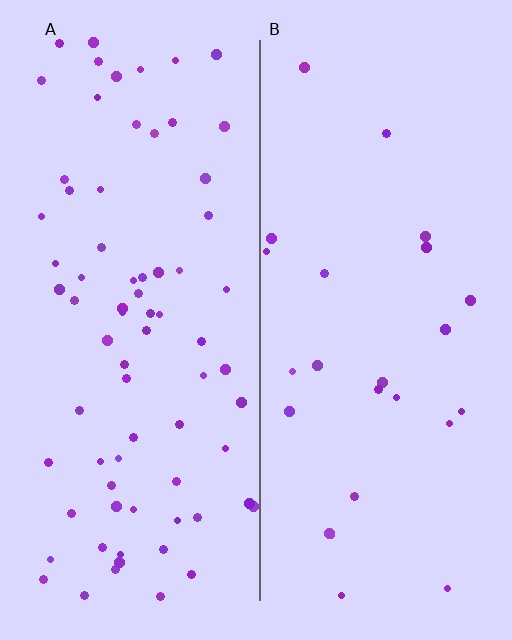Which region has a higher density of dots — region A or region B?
A (the left).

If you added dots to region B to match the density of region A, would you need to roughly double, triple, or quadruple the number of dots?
Approximately triple.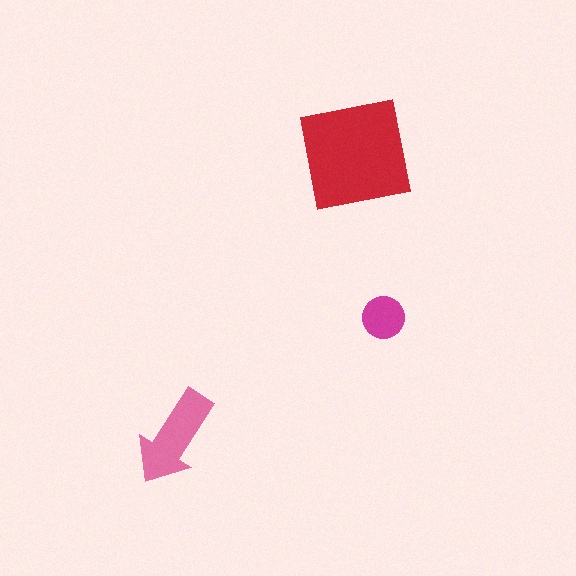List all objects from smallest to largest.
The magenta circle, the pink arrow, the red square.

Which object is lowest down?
The pink arrow is bottommost.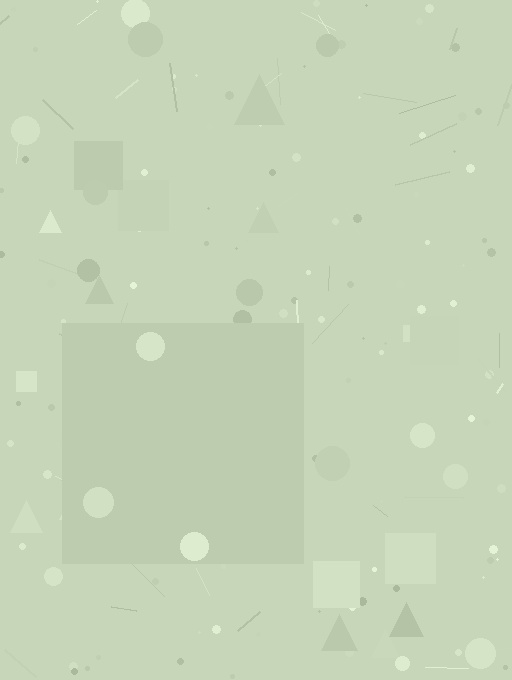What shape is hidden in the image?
A square is hidden in the image.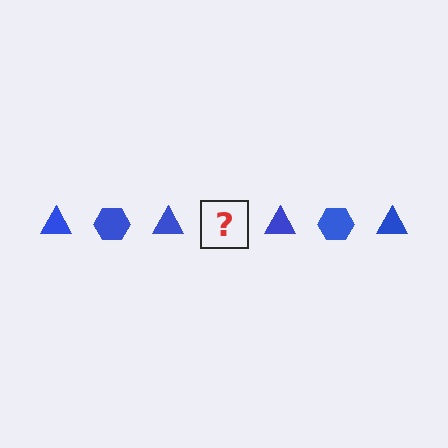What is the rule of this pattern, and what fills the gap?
The rule is that the pattern cycles through triangle, hexagon shapes in blue. The gap should be filled with a blue hexagon.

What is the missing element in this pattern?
The missing element is a blue hexagon.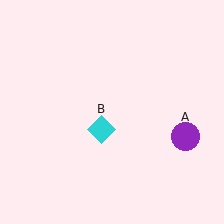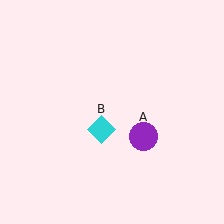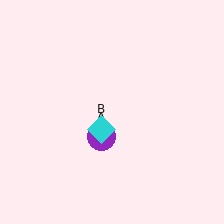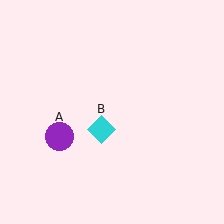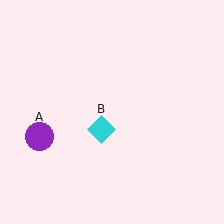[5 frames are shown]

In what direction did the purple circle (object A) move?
The purple circle (object A) moved left.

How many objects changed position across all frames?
1 object changed position: purple circle (object A).